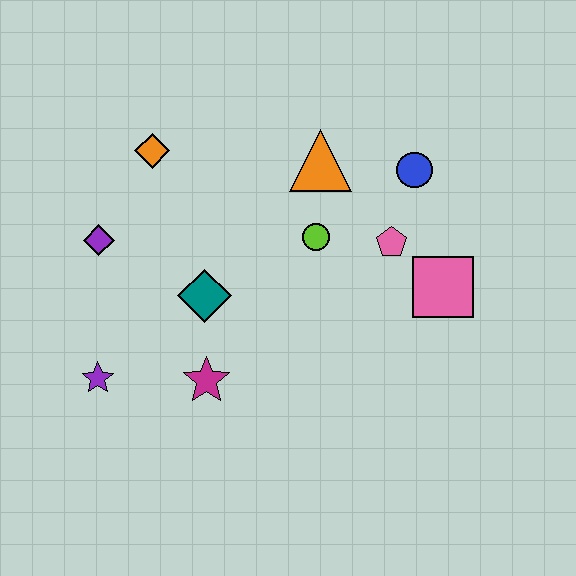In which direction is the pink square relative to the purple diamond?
The pink square is to the right of the purple diamond.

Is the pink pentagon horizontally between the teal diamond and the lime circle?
No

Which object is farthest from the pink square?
The purple star is farthest from the pink square.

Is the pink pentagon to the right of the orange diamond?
Yes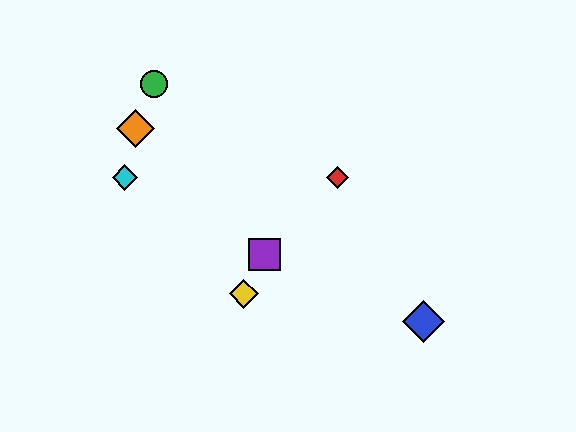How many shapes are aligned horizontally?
2 shapes (the red diamond, the cyan diamond) are aligned horizontally.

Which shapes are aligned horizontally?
The red diamond, the cyan diamond are aligned horizontally.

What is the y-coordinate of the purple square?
The purple square is at y≈254.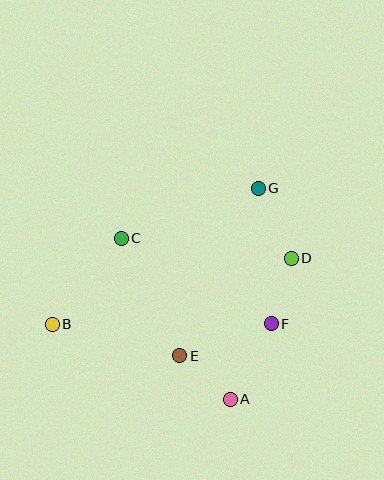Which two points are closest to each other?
Points A and E are closest to each other.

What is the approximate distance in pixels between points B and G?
The distance between B and G is approximately 247 pixels.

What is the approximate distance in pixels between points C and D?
The distance between C and D is approximately 171 pixels.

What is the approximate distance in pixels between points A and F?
The distance between A and F is approximately 86 pixels.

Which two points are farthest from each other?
Points B and D are farthest from each other.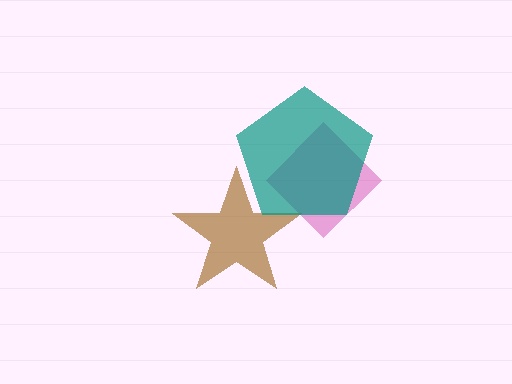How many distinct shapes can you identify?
There are 3 distinct shapes: a magenta diamond, a brown star, a teal pentagon.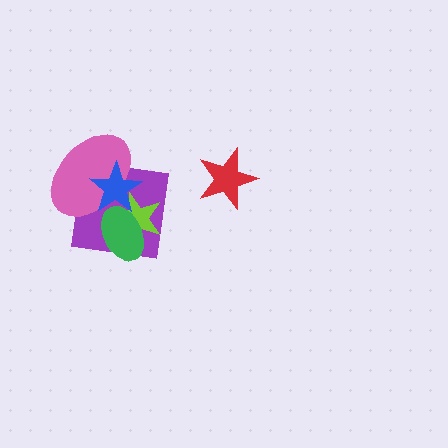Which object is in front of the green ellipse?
The blue star is in front of the green ellipse.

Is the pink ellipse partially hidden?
Yes, it is partially covered by another shape.